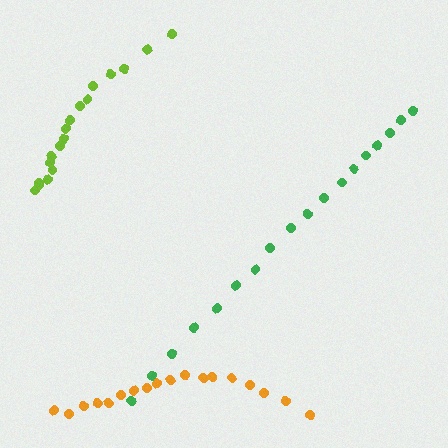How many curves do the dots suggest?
There are 3 distinct paths.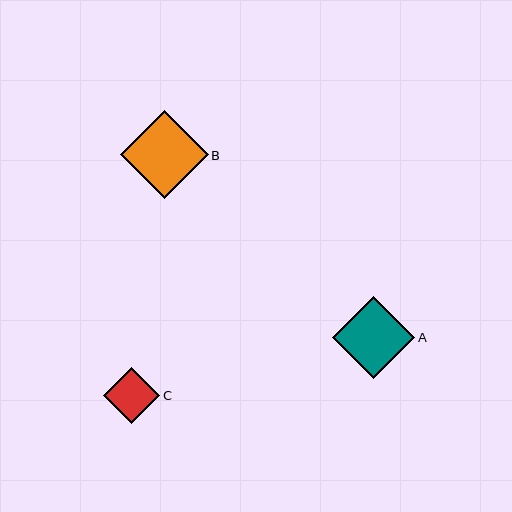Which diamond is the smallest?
Diamond C is the smallest with a size of approximately 56 pixels.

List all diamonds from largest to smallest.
From largest to smallest: B, A, C.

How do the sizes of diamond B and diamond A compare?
Diamond B and diamond A are approximately the same size.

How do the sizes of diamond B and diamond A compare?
Diamond B and diamond A are approximately the same size.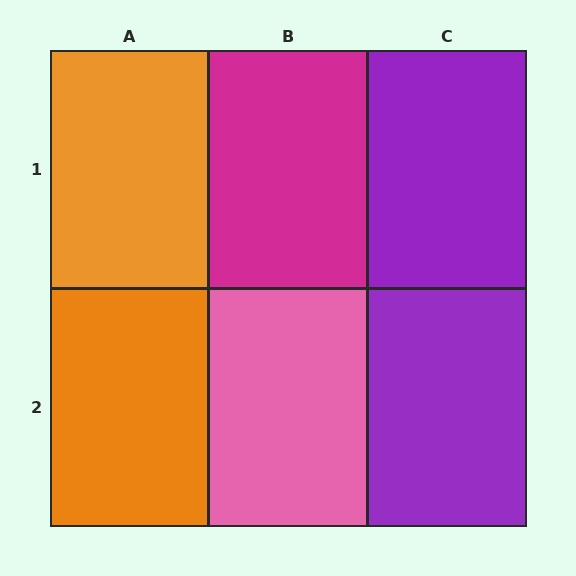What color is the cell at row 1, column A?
Orange.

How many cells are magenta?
1 cell is magenta.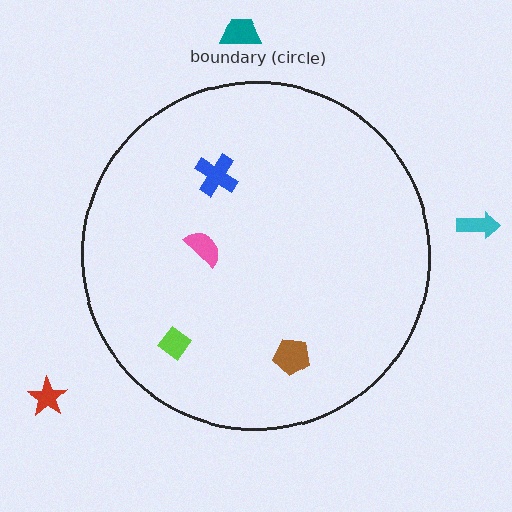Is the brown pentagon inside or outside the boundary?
Inside.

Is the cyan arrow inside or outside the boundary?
Outside.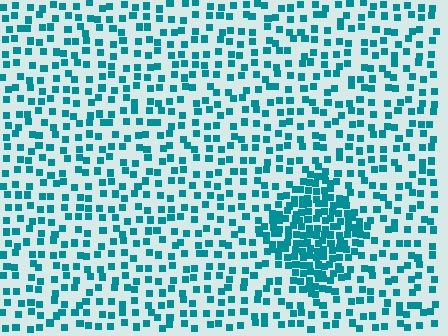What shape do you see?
I see a diamond.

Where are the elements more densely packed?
The elements are more densely packed inside the diamond boundary.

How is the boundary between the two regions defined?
The boundary is defined by a change in element density (approximately 2.5x ratio). All elements are the same color, size, and shape.